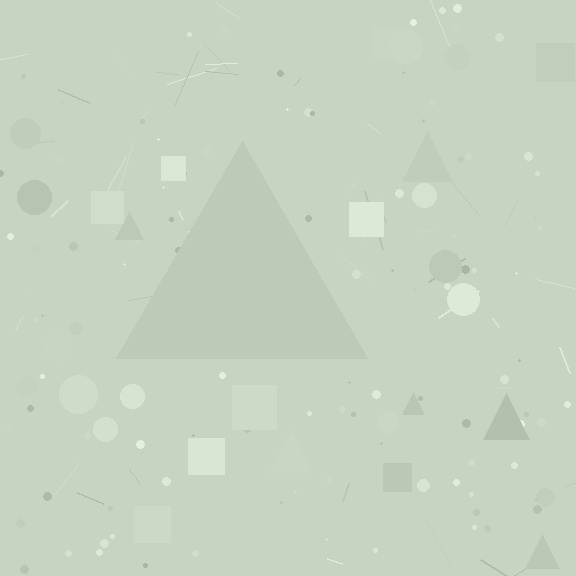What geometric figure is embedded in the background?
A triangle is embedded in the background.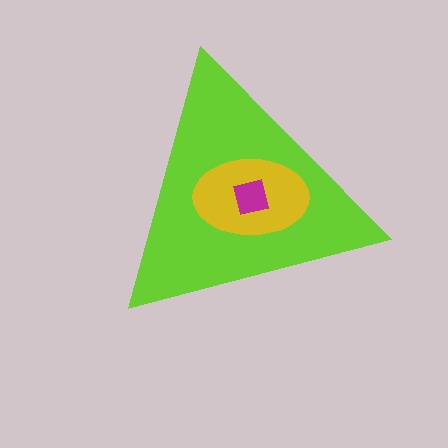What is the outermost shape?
The lime triangle.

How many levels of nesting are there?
3.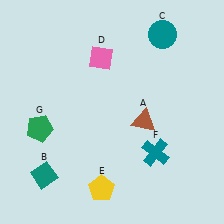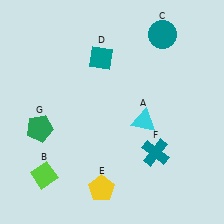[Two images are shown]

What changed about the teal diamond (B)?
In Image 1, B is teal. In Image 2, it changed to lime.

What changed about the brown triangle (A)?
In Image 1, A is brown. In Image 2, it changed to cyan.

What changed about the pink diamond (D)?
In Image 1, D is pink. In Image 2, it changed to teal.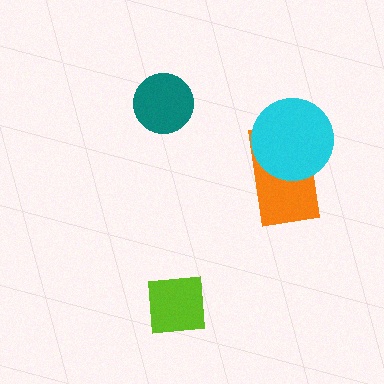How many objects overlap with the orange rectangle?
1 object overlaps with the orange rectangle.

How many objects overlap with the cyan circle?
1 object overlaps with the cyan circle.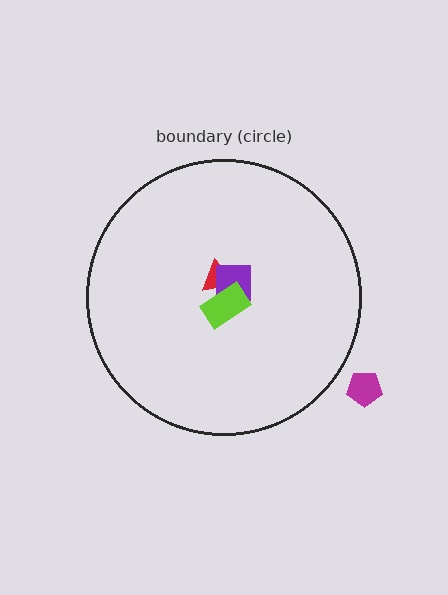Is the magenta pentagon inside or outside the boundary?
Outside.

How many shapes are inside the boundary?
3 inside, 1 outside.